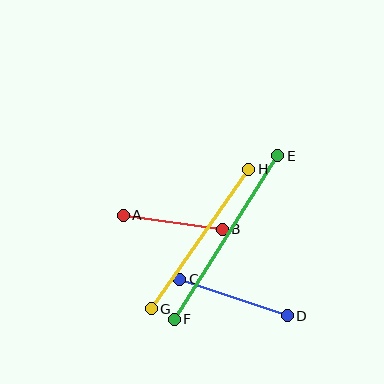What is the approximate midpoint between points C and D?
The midpoint is at approximately (233, 298) pixels.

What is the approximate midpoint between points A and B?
The midpoint is at approximately (173, 222) pixels.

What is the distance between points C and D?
The distance is approximately 113 pixels.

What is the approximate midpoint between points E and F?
The midpoint is at approximately (226, 237) pixels.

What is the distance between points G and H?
The distance is approximately 170 pixels.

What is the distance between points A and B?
The distance is approximately 100 pixels.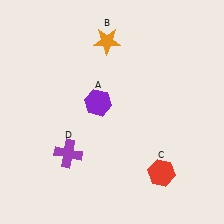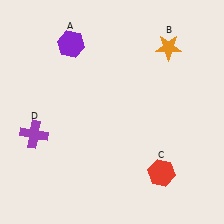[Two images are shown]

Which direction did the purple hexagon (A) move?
The purple hexagon (A) moved up.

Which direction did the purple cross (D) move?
The purple cross (D) moved left.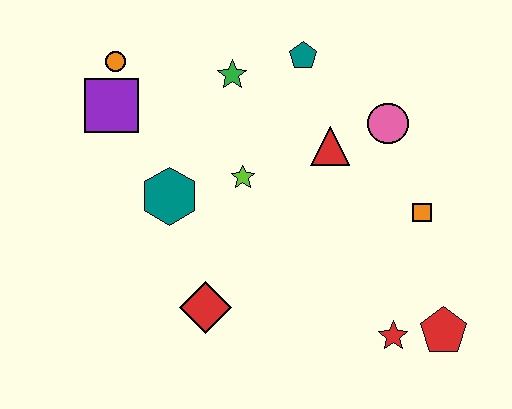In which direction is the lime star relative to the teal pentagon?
The lime star is below the teal pentagon.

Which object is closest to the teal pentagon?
The green star is closest to the teal pentagon.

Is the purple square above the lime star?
Yes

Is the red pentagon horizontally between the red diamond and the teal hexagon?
No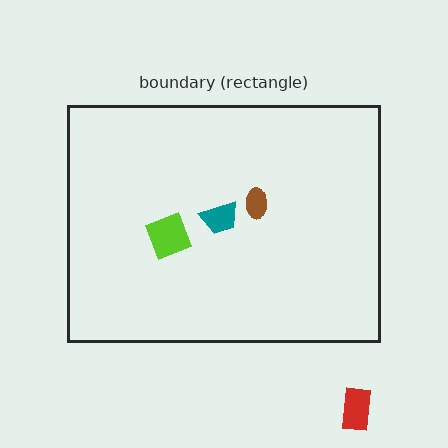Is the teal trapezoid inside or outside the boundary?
Inside.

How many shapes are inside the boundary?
3 inside, 1 outside.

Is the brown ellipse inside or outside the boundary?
Inside.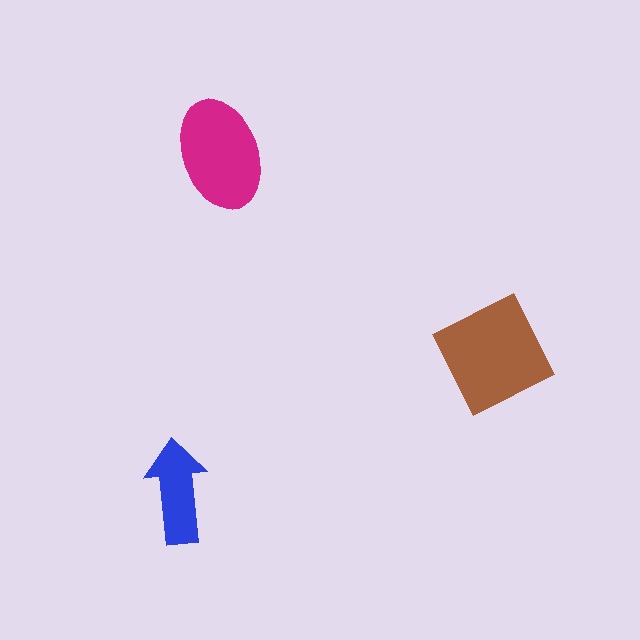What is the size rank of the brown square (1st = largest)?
1st.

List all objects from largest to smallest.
The brown square, the magenta ellipse, the blue arrow.